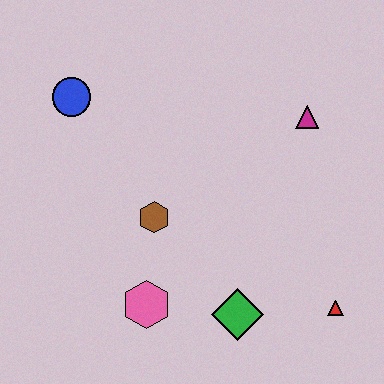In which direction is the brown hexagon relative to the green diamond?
The brown hexagon is above the green diamond.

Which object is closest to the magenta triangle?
The brown hexagon is closest to the magenta triangle.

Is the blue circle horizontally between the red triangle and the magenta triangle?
No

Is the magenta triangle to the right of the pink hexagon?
Yes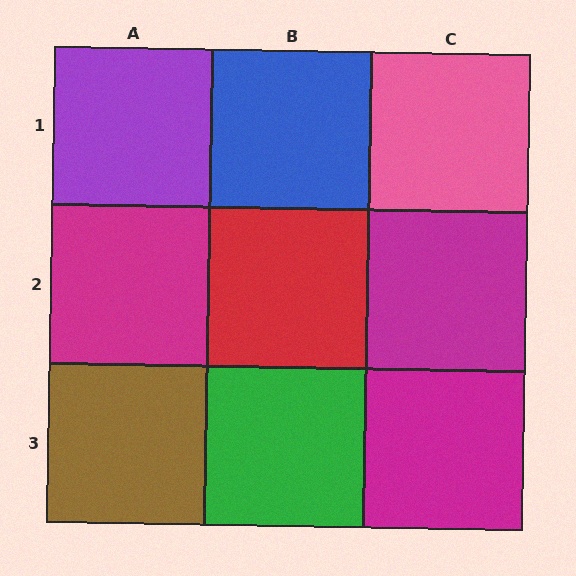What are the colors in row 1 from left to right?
Purple, blue, pink.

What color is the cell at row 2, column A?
Magenta.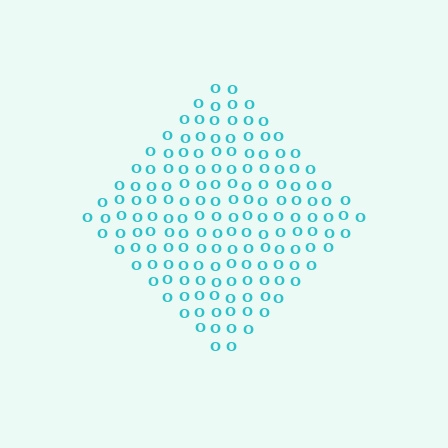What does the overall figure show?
The overall figure shows a diamond.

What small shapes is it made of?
It is made of small letter O's.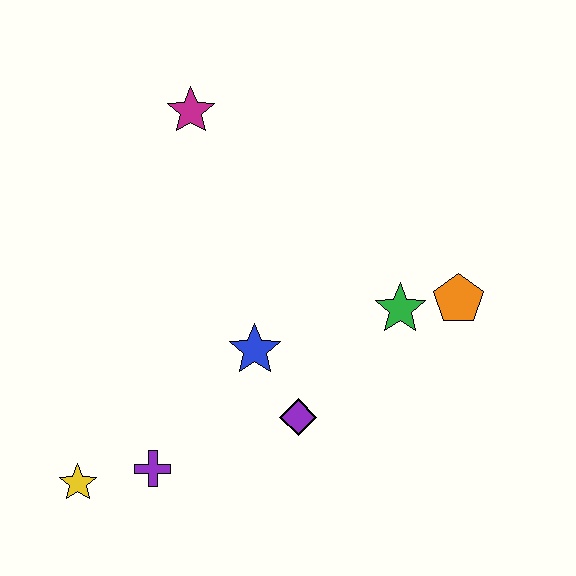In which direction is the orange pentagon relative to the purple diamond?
The orange pentagon is to the right of the purple diamond.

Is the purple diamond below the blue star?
Yes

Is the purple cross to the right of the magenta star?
No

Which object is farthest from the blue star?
The magenta star is farthest from the blue star.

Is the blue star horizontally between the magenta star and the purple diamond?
Yes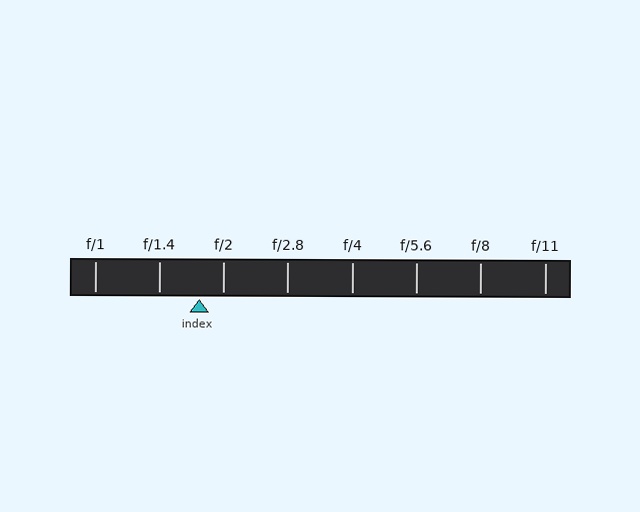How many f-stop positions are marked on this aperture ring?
There are 8 f-stop positions marked.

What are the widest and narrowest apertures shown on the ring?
The widest aperture shown is f/1 and the narrowest is f/11.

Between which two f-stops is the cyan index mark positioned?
The index mark is between f/1.4 and f/2.